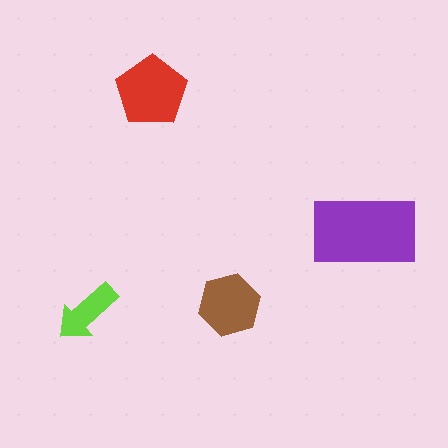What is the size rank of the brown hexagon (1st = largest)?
3rd.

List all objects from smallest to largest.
The lime arrow, the brown hexagon, the red pentagon, the purple rectangle.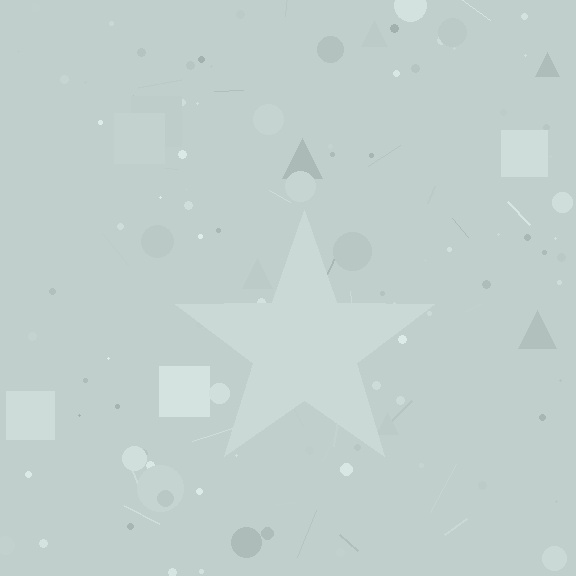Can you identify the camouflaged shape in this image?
The camouflaged shape is a star.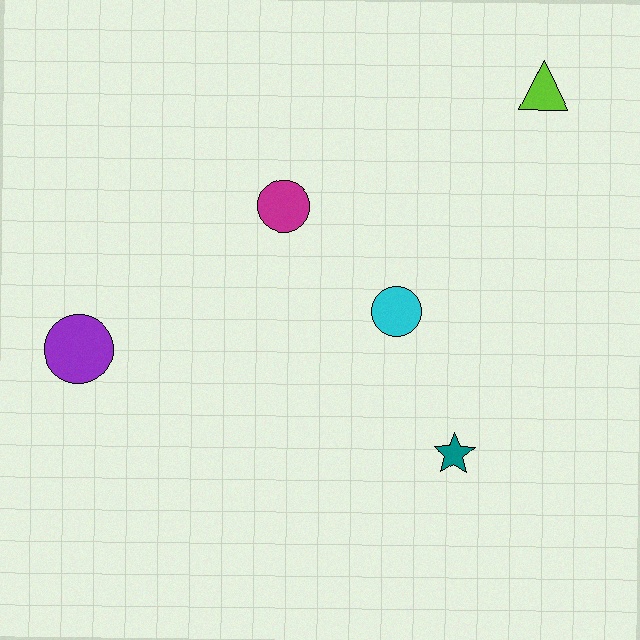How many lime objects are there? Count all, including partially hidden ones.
There is 1 lime object.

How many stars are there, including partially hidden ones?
There is 1 star.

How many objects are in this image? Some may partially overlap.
There are 5 objects.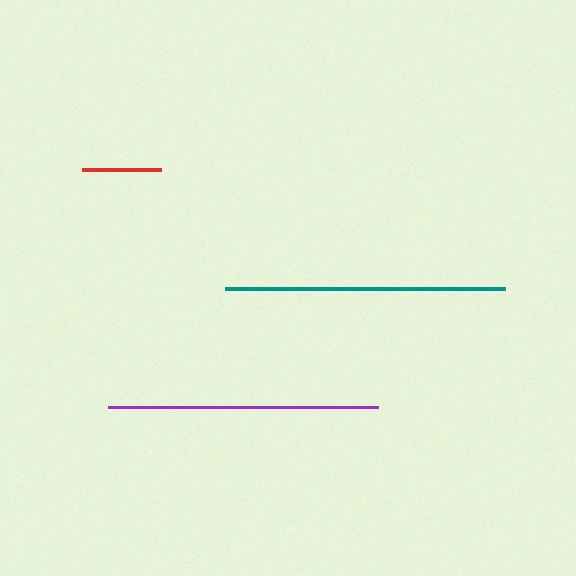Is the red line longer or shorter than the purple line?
The purple line is longer than the red line.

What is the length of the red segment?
The red segment is approximately 79 pixels long.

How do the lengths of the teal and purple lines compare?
The teal and purple lines are approximately the same length.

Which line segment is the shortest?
The red line is the shortest at approximately 79 pixels.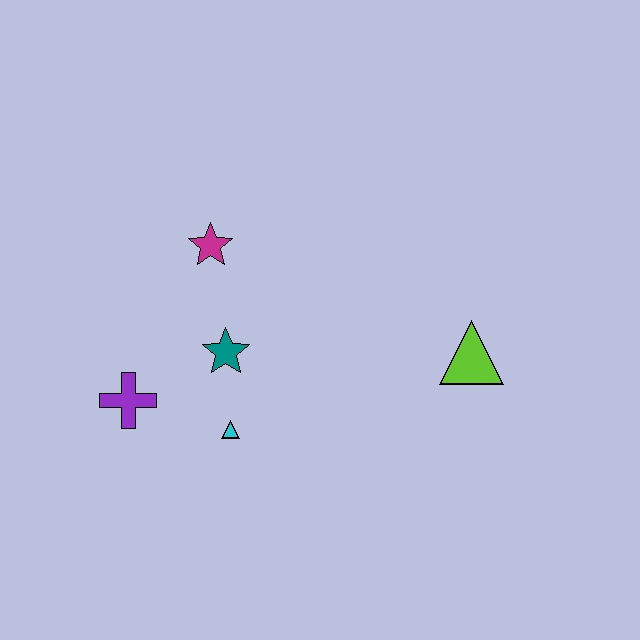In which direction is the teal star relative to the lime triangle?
The teal star is to the left of the lime triangle.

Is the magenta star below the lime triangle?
No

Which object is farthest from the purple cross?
The lime triangle is farthest from the purple cross.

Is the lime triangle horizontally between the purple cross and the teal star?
No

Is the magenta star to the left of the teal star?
Yes